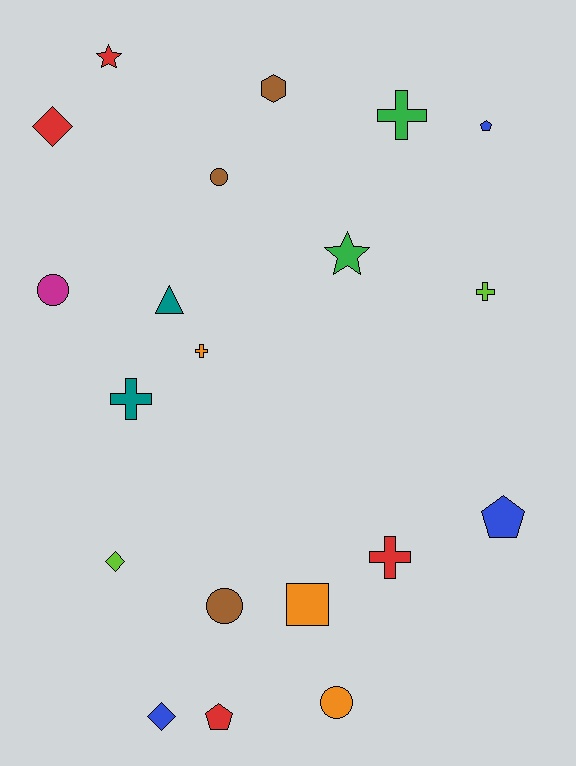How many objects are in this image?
There are 20 objects.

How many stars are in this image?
There are 2 stars.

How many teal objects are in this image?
There are 2 teal objects.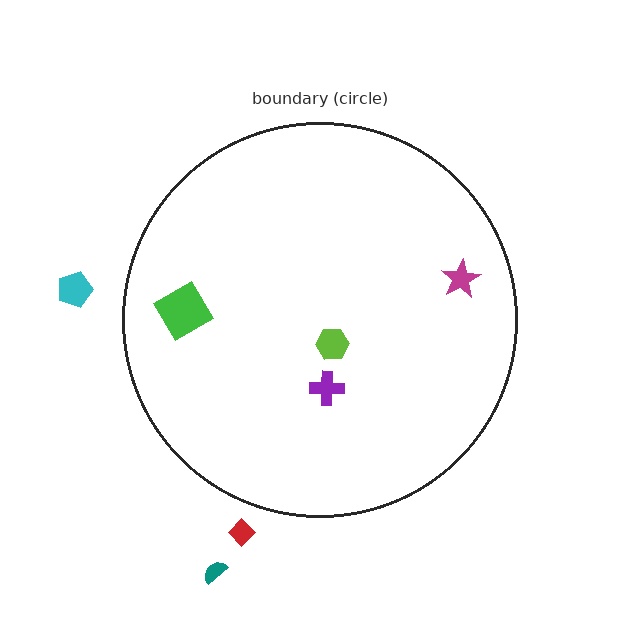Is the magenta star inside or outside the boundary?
Inside.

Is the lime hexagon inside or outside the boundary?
Inside.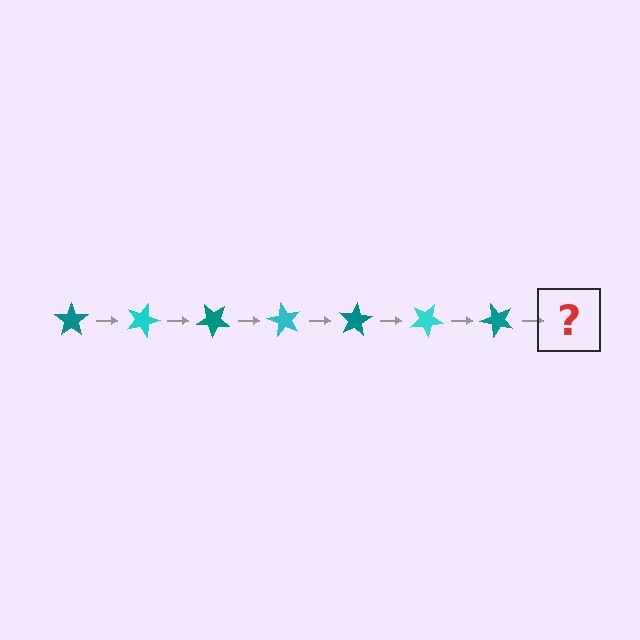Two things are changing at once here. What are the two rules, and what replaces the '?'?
The two rules are that it rotates 20 degrees each step and the color cycles through teal and cyan. The '?' should be a cyan star, rotated 140 degrees from the start.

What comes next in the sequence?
The next element should be a cyan star, rotated 140 degrees from the start.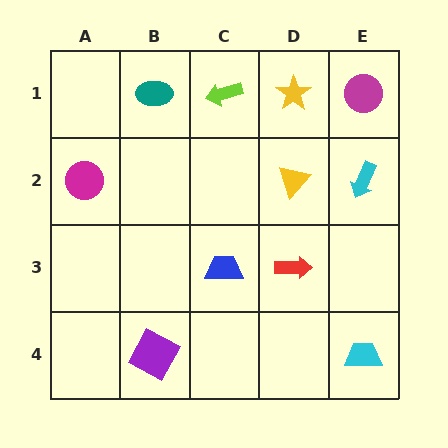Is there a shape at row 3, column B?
No, that cell is empty.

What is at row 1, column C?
A lime arrow.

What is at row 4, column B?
A purple square.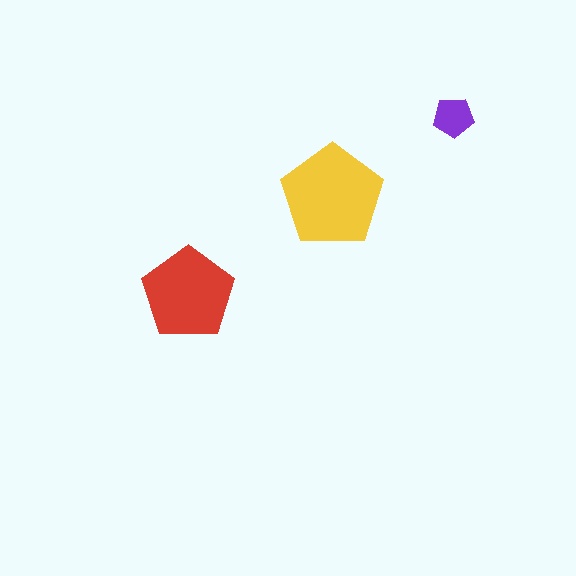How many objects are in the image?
There are 3 objects in the image.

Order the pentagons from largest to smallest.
the yellow one, the red one, the purple one.